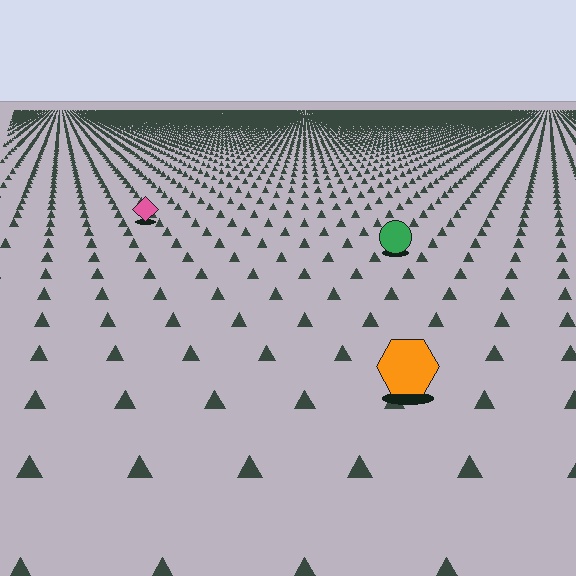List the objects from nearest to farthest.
From nearest to farthest: the orange hexagon, the green circle, the pink diamond.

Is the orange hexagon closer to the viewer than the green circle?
Yes. The orange hexagon is closer — you can tell from the texture gradient: the ground texture is coarser near it.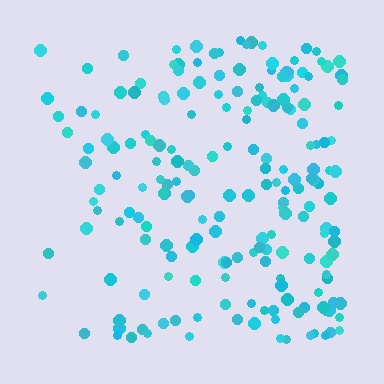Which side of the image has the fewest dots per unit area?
The left.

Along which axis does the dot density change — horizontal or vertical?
Horizontal.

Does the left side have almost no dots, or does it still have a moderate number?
Still a moderate number, just noticeably fewer than the right.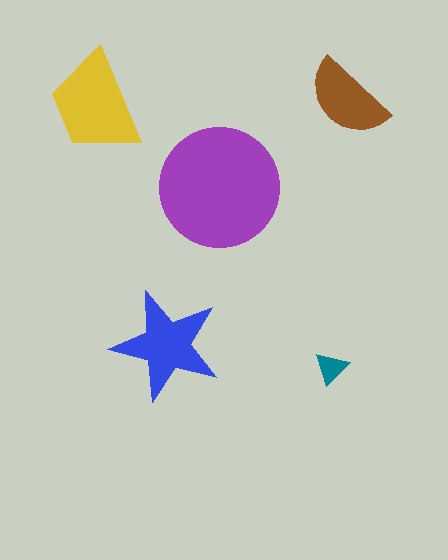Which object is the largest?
The purple circle.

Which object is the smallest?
The teal triangle.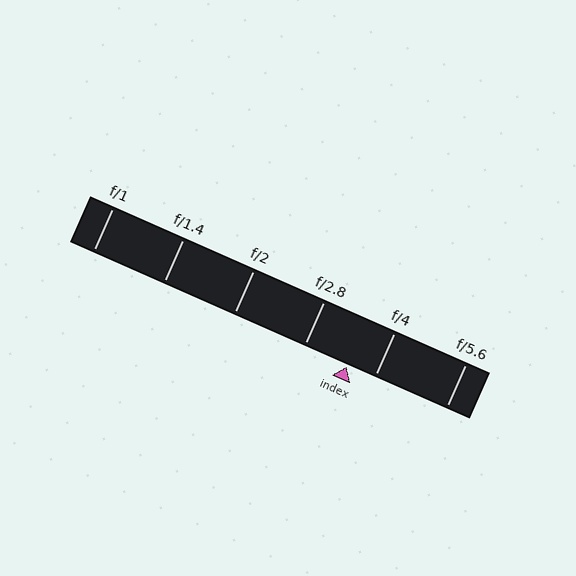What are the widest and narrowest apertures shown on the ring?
The widest aperture shown is f/1 and the narrowest is f/5.6.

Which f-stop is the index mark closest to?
The index mark is closest to f/4.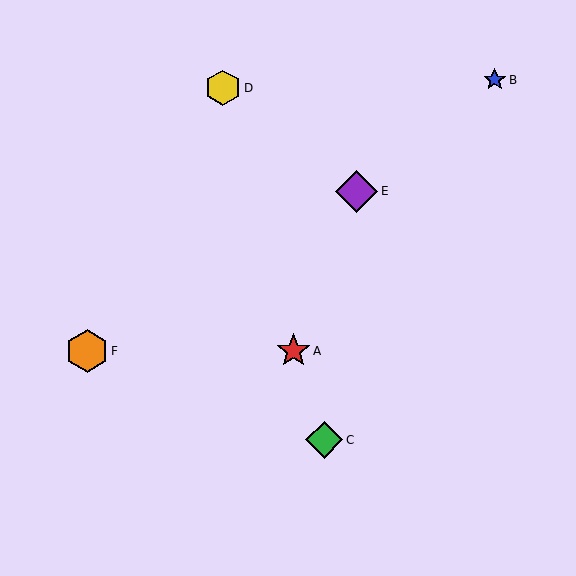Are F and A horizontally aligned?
Yes, both are at y≈351.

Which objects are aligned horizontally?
Objects A, F are aligned horizontally.